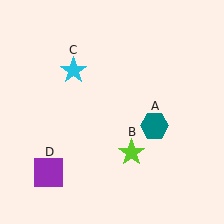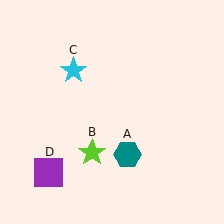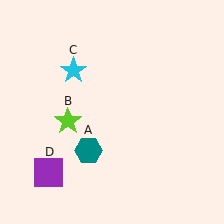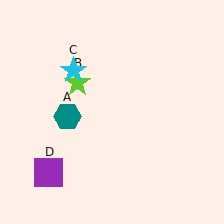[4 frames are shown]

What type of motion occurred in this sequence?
The teal hexagon (object A), lime star (object B) rotated clockwise around the center of the scene.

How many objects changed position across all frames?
2 objects changed position: teal hexagon (object A), lime star (object B).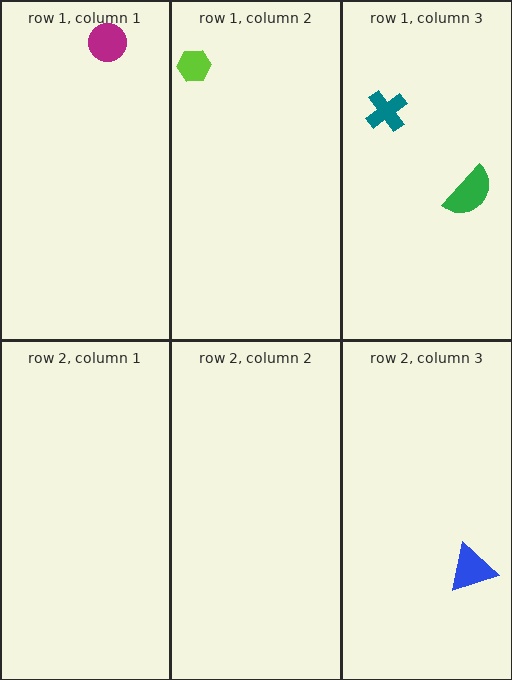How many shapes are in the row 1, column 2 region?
1.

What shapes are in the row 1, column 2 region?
The lime hexagon.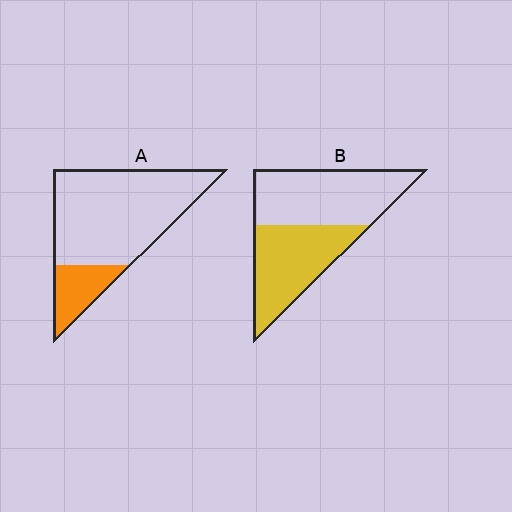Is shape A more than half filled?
No.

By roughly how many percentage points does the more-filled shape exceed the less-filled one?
By roughly 25 percentage points (B over A).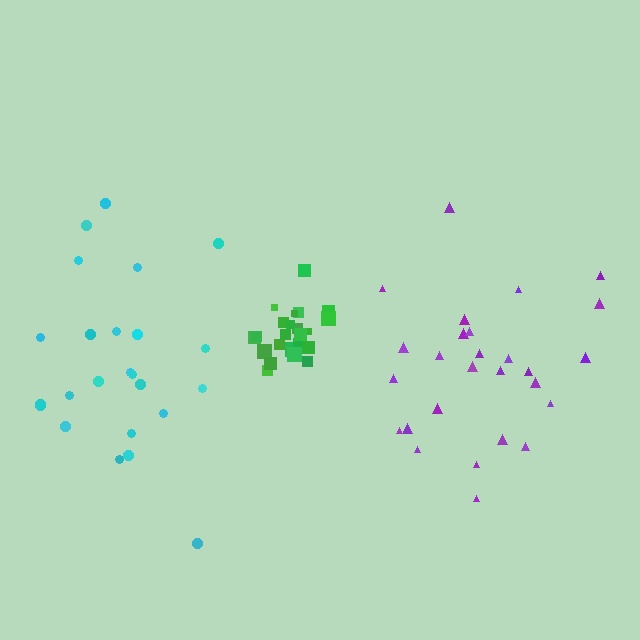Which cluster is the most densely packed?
Green.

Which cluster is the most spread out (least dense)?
Purple.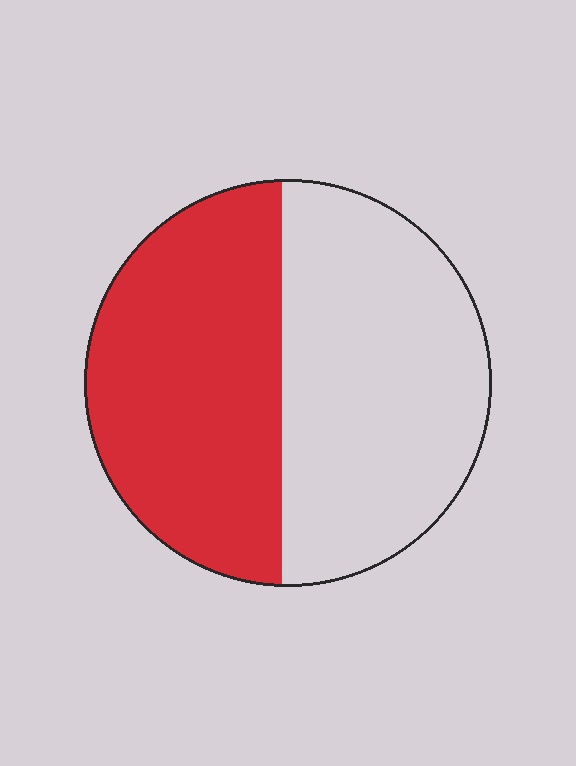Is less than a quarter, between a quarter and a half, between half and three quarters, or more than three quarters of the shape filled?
Between a quarter and a half.